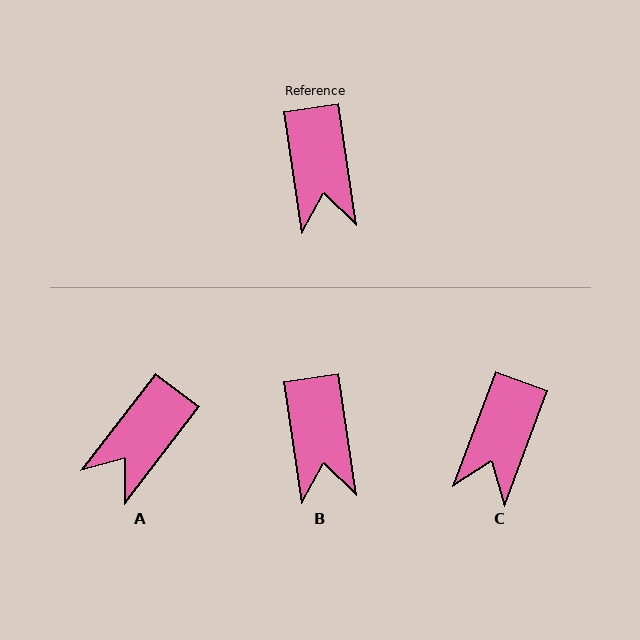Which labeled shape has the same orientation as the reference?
B.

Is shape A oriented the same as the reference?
No, it is off by about 46 degrees.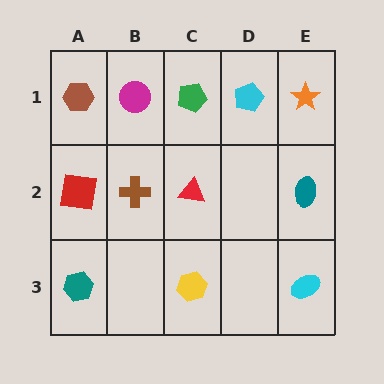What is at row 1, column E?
An orange star.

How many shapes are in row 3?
3 shapes.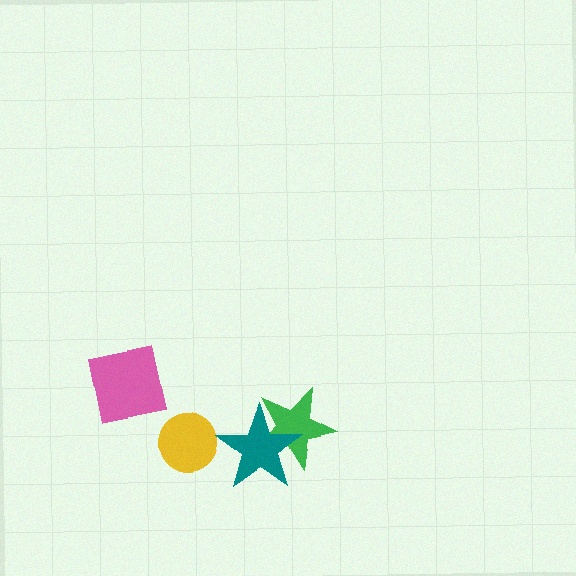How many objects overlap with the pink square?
0 objects overlap with the pink square.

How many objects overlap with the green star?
1 object overlaps with the green star.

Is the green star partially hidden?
Yes, it is partially covered by another shape.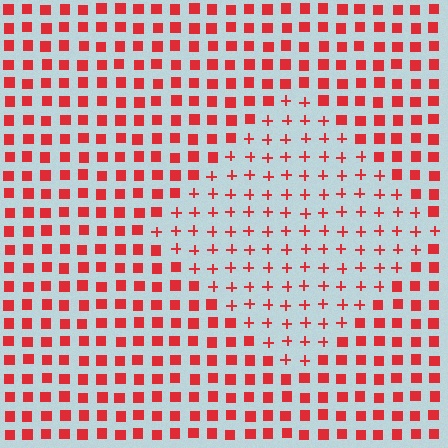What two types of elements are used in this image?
The image uses plus signs inside the diamond region and squares outside it.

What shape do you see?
I see a diamond.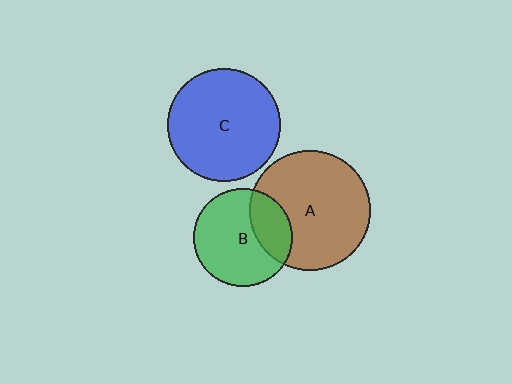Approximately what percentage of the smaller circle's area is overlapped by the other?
Approximately 30%.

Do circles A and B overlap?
Yes.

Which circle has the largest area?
Circle A (brown).